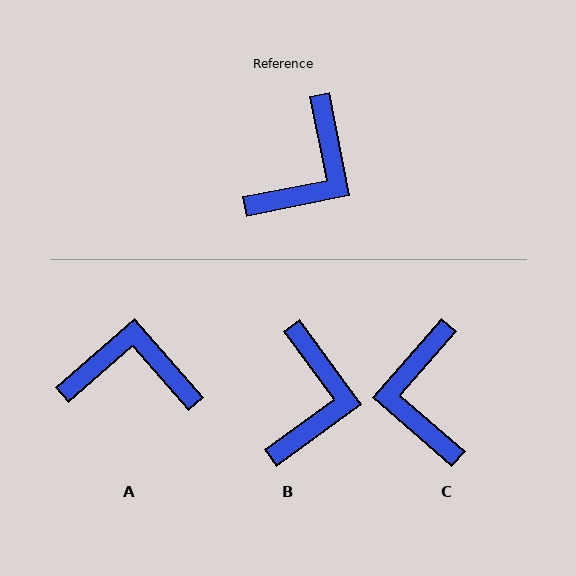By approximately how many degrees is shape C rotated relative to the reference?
Approximately 142 degrees clockwise.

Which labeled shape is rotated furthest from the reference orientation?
C, about 142 degrees away.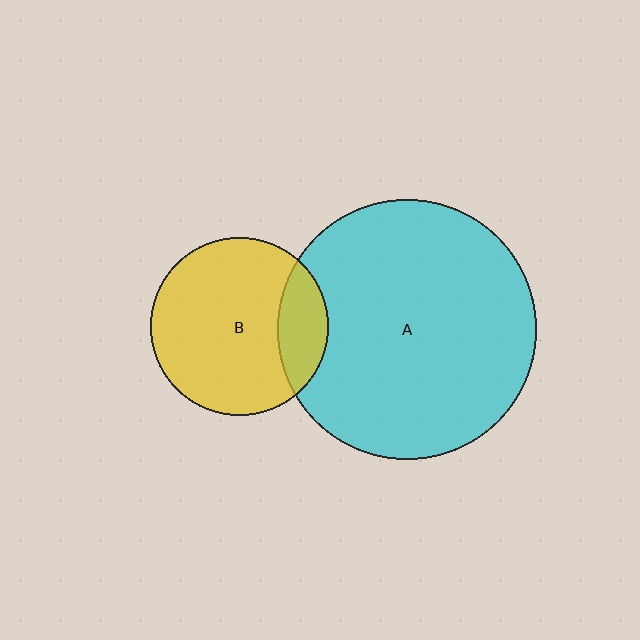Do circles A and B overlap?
Yes.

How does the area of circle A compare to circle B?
Approximately 2.1 times.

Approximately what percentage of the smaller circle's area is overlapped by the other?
Approximately 20%.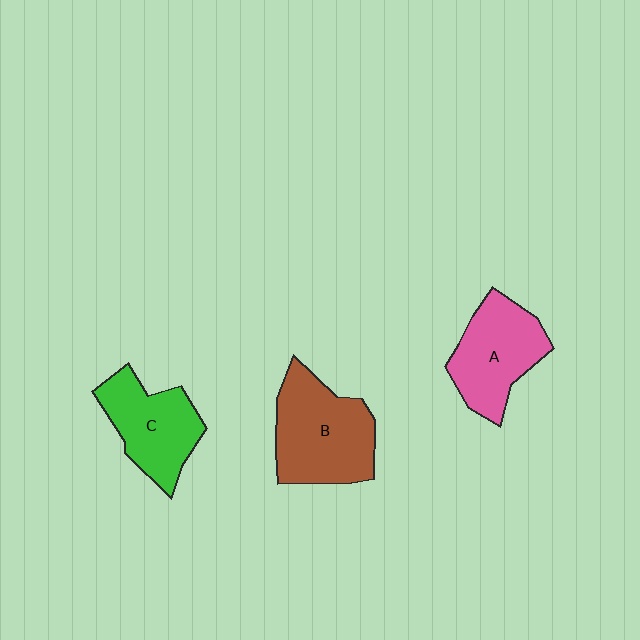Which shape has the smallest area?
Shape C (green).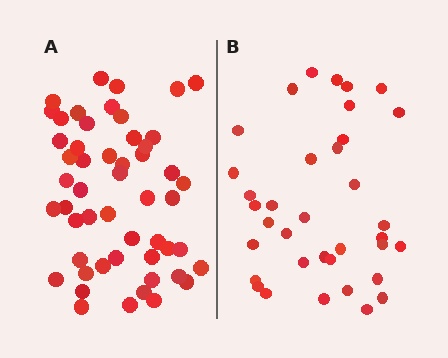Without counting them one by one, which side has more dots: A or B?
Region A (the left region) has more dots.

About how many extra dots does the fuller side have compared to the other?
Region A has approximately 15 more dots than region B.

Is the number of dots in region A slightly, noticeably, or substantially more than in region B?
Region A has noticeably more, but not dramatically so. The ratio is roughly 1.4 to 1.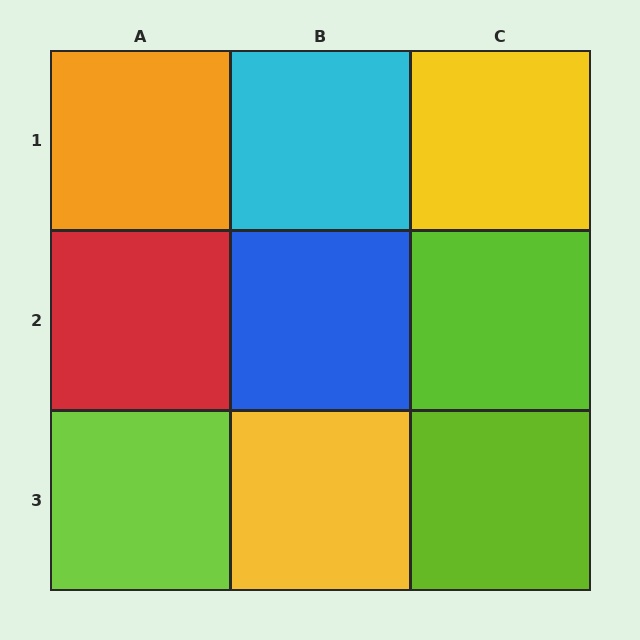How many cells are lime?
3 cells are lime.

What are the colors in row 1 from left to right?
Orange, cyan, yellow.